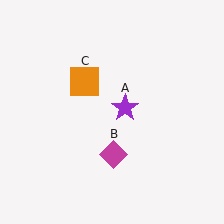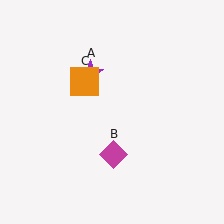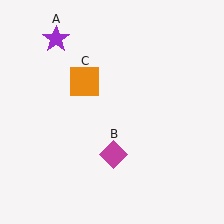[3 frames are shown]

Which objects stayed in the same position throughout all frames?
Magenta diamond (object B) and orange square (object C) remained stationary.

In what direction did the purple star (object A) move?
The purple star (object A) moved up and to the left.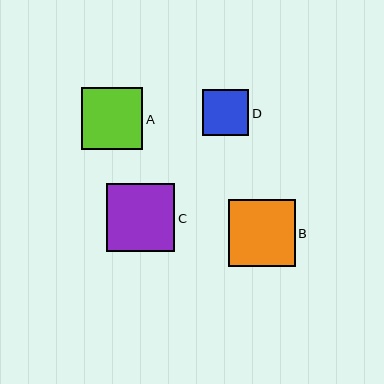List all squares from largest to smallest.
From largest to smallest: C, B, A, D.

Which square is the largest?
Square C is the largest with a size of approximately 69 pixels.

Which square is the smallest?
Square D is the smallest with a size of approximately 47 pixels.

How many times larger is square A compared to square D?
Square A is approximately 1.3 times the size of square D.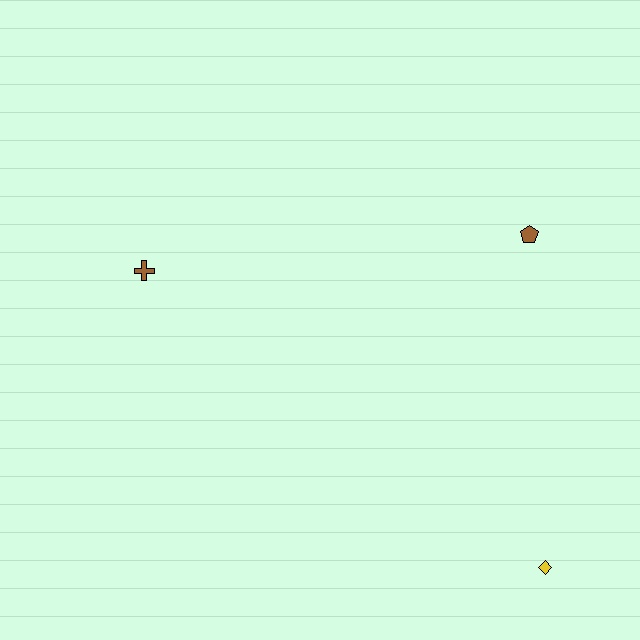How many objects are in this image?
There are 3 objects.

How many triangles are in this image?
There are no triangles.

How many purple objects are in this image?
There are no purple objects.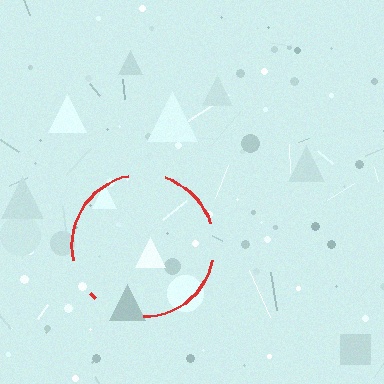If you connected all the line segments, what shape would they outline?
They would outline a circle.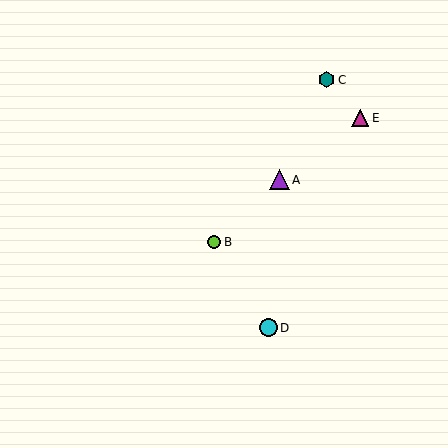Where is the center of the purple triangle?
The center of the purple triangle is at (279, 180).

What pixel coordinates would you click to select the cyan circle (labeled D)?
Click at (268, 328) to select the cyan circle D.